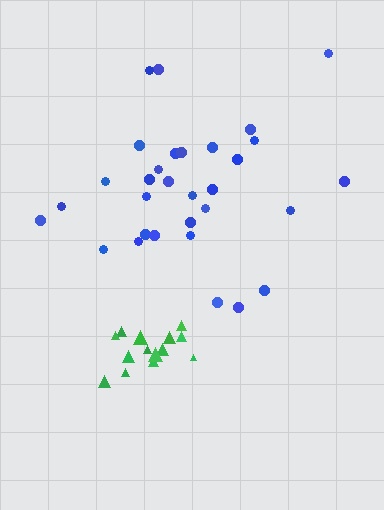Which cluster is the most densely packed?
Green.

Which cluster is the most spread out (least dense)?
Blue.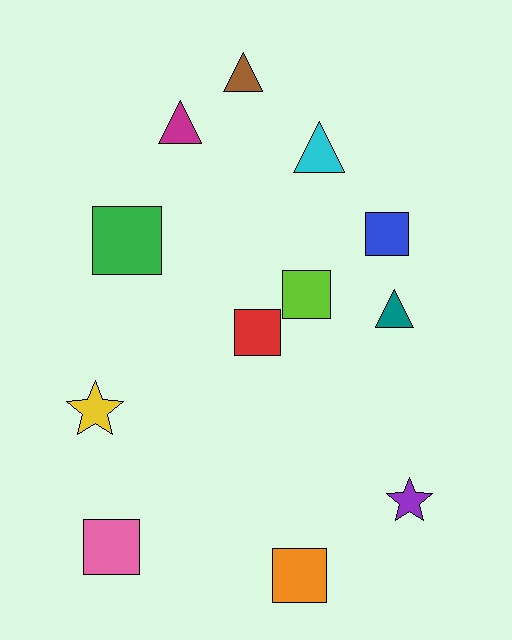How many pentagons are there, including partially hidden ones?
There are no pentagons.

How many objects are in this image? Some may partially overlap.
There are 12 objects.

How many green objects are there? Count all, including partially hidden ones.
There is 1 green object.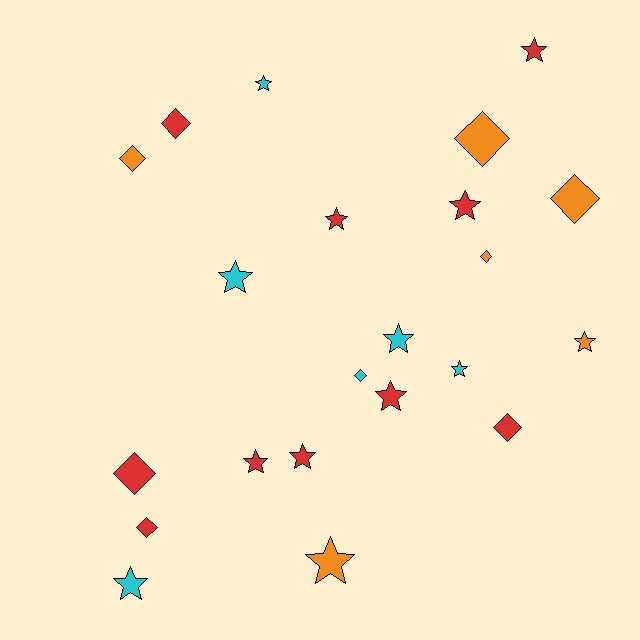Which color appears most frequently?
Red, with 10 objects.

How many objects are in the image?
There are 22 objects.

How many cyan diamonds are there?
There is 1 cyan diamond.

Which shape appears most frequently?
Star, with 13 objects.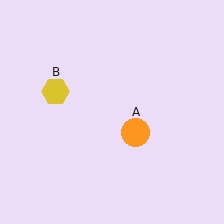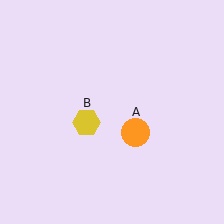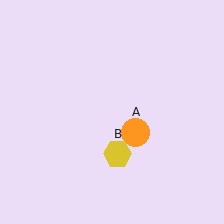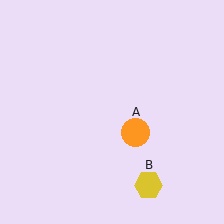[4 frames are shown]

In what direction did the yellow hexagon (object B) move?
The yellow hexagon (object B) moved down and to the right.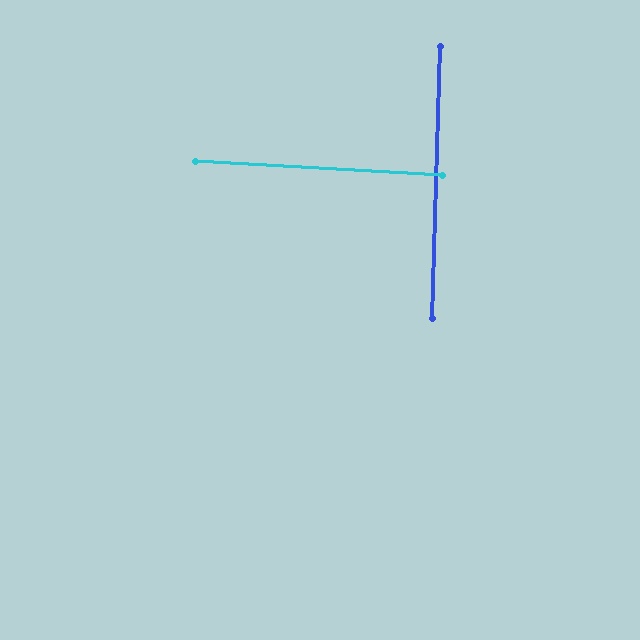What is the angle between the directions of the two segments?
Approximately 88 degrees.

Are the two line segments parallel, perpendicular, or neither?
Perpendicular — they meet at approximately 88°.